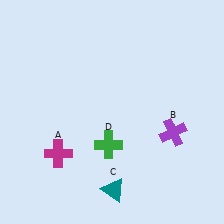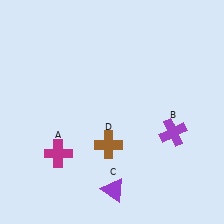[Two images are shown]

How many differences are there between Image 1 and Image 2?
There are 2 differences between the two images.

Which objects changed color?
C changed from teal to purple. D changed from green to brown.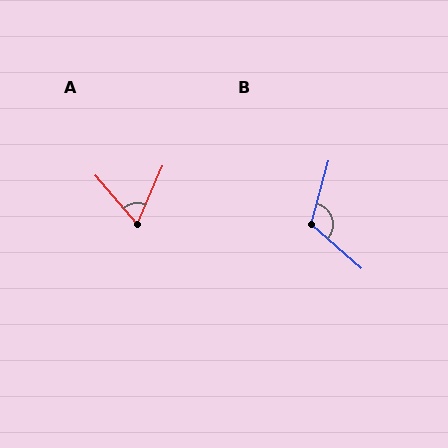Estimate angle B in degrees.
Approximately 116 degrees.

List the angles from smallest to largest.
A (65°), B (116°).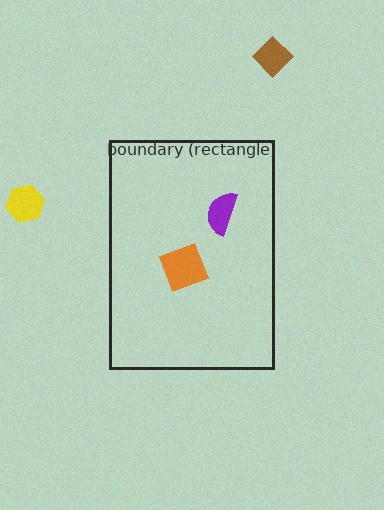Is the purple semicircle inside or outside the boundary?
Inside.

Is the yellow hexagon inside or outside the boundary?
Outside.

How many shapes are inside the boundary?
2 inside, 2 outside.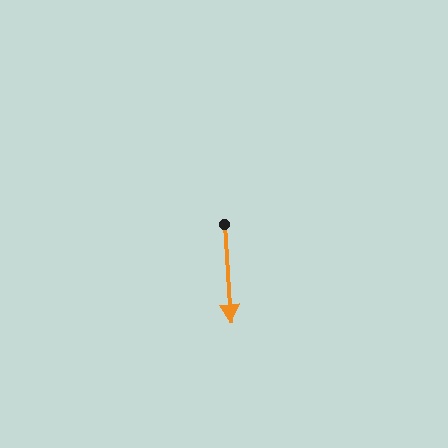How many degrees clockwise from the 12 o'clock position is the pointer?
Approximately 176 degrees.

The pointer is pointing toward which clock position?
Roughly 6 o'clock.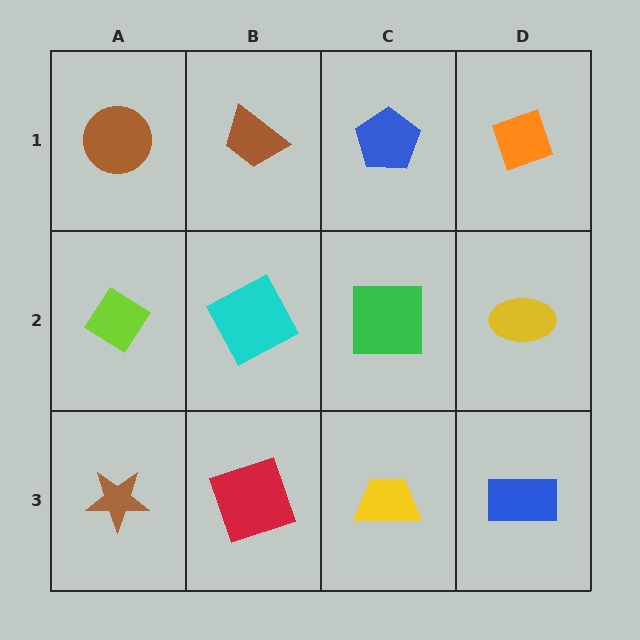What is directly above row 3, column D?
A yellow ellipse.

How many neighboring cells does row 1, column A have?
2.